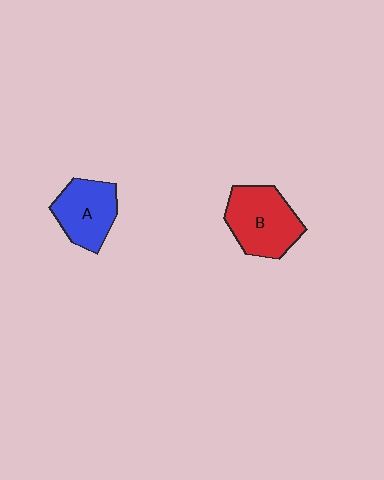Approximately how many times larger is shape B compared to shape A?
Approximately 1.2 times.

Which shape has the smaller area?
Shape A (blue).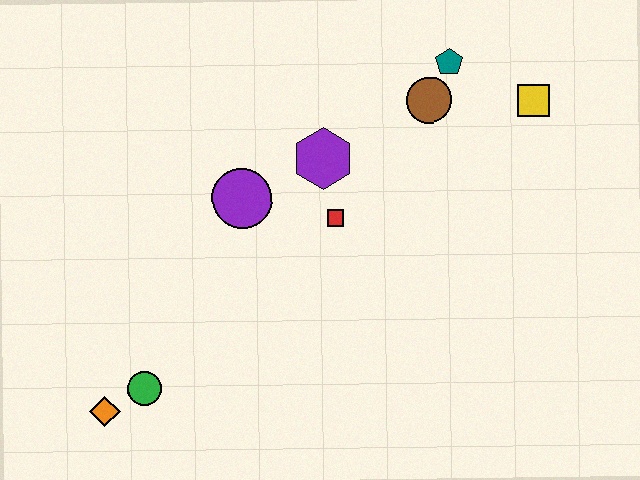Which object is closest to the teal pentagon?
The brown circle is closest to the teal pentagon.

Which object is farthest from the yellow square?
The orange diamond is farthest from the yellow square.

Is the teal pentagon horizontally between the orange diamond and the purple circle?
No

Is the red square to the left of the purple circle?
No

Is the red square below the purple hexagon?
Yes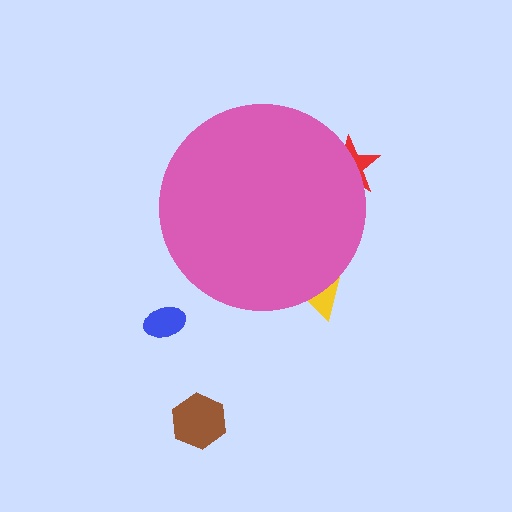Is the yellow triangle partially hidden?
Yes, the yellow triangle is partially hidden behind the pink circle.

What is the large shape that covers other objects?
A pink circle.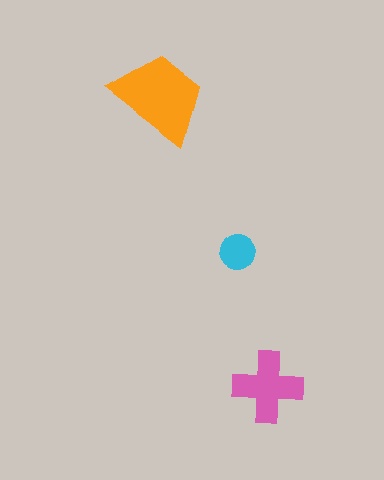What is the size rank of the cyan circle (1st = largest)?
3rd.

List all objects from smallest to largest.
The cyan circle, the pink cross, the orange trapezoid.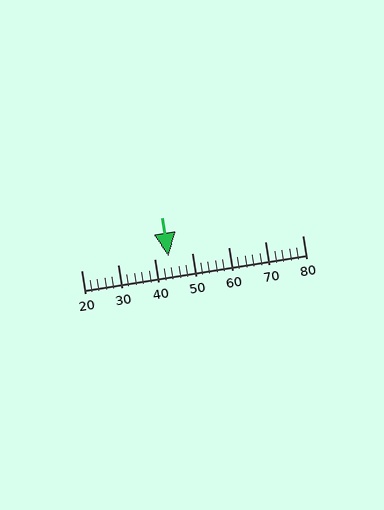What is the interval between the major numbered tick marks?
The major tick marks are spaced 10 units apart.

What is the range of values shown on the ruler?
The ruler shows values from 20 to 80.